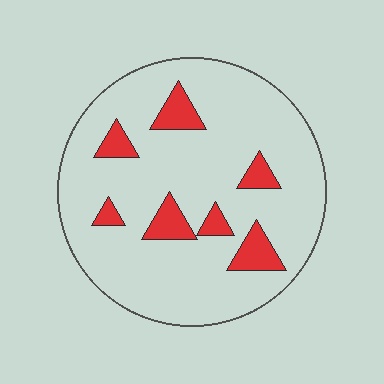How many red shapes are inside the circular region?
7.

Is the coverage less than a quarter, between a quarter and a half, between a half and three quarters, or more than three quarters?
Less than a quarter.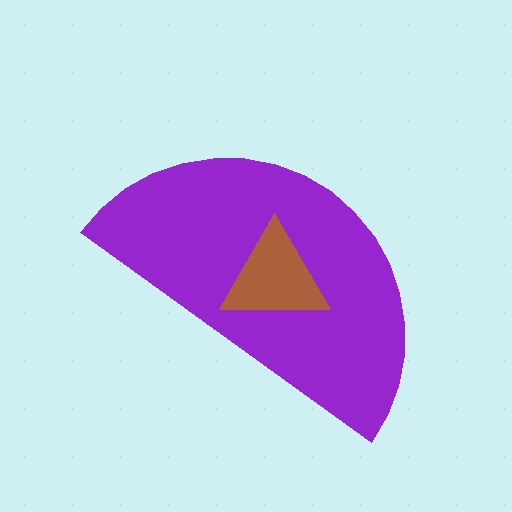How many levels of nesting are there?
2.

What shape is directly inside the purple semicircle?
The brown triangle.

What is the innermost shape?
The brown triangle.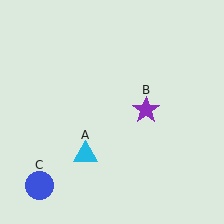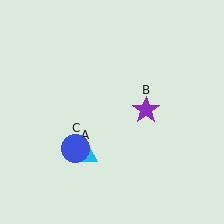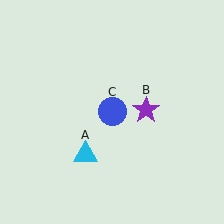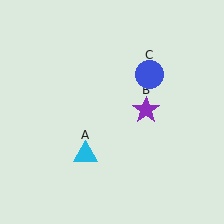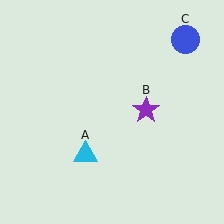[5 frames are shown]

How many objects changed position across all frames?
1 object changed position: blue circle (object C).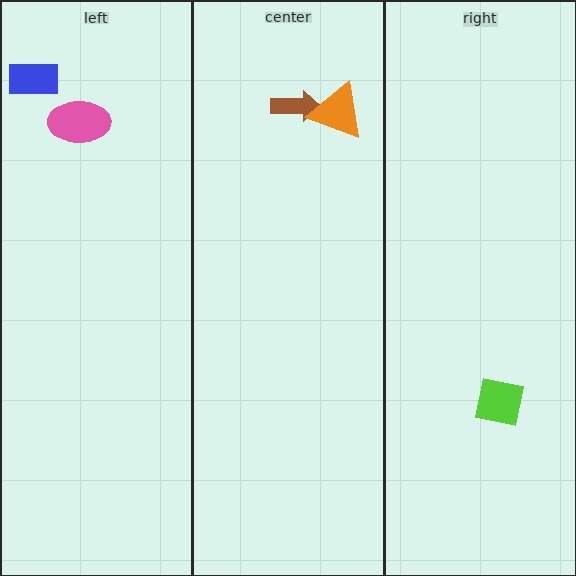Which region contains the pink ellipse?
The left region.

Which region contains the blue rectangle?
The left region.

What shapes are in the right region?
The lime square.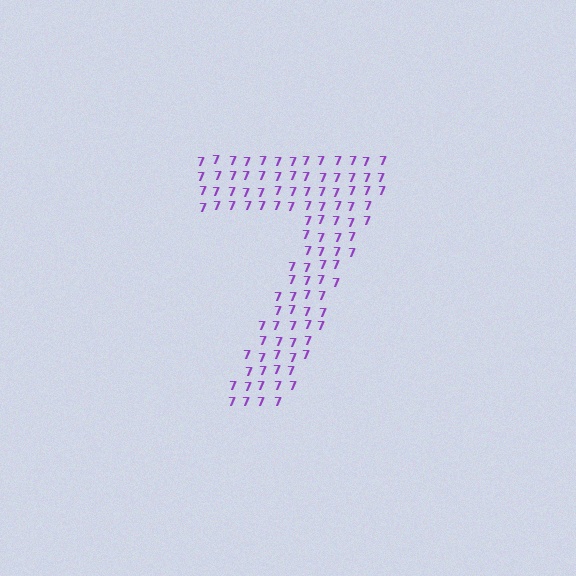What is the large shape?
The large shape is the digit 7.